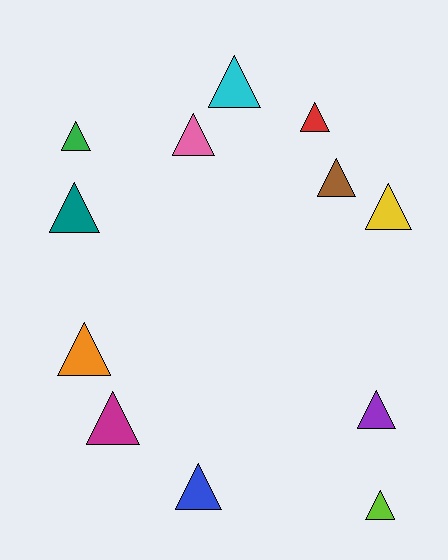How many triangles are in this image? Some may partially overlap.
There are 12 triangles.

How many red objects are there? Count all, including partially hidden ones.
There is 1 red object.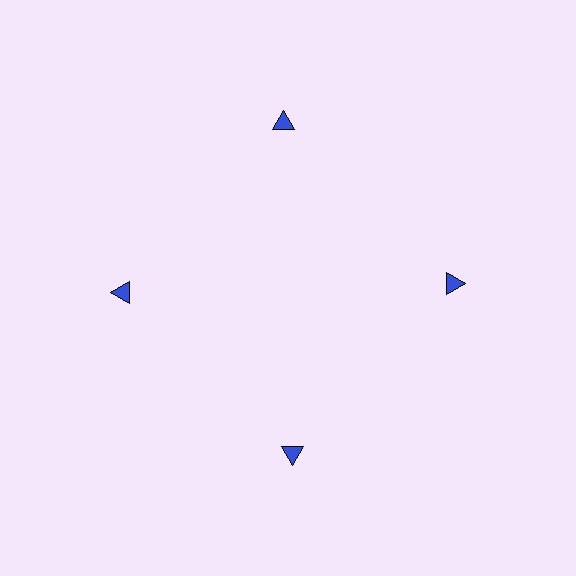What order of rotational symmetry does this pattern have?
This pattern has 4-fold rotational symmetry.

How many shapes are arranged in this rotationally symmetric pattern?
There are 4 shapes, arranged in 4 groups of 1.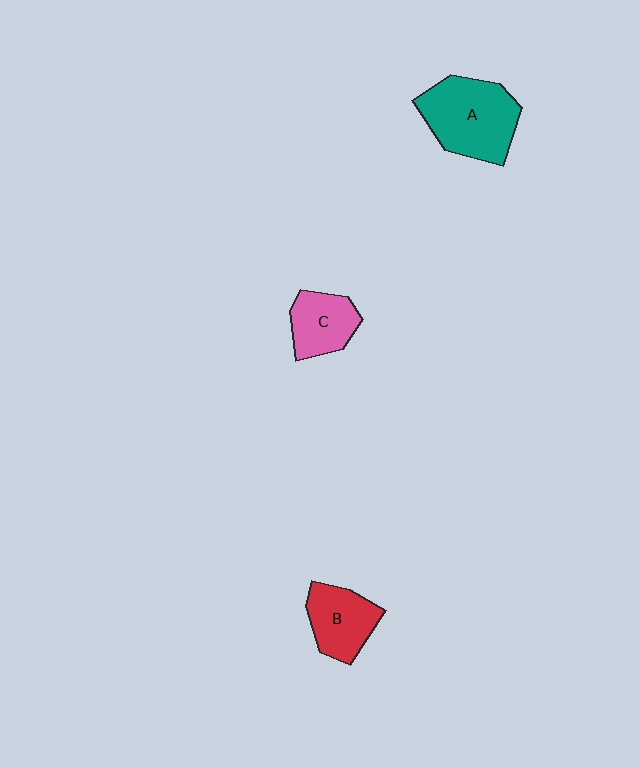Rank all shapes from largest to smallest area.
From largest to smallest: A (teal), B (red), C (pink).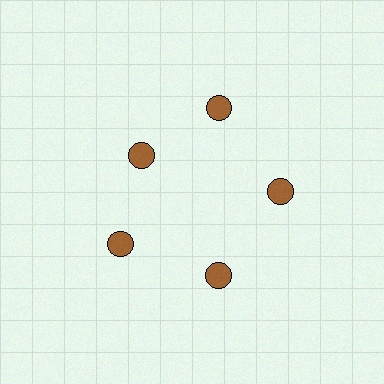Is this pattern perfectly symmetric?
No. The 5 brown circles are arranged in a ring, but one element near the 10 o'clock position is pulled inward toward the center, breaking the 5-fold rotational symmetry.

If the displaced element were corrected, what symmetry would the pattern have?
It would have 5-fold rotational symmetry — the pattern would map onto itself every 72 degrees.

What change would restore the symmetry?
The symmetry would be restored by moving it outward, back onto the ring so that all 5 circles sit at equal angles and equal distance from the center.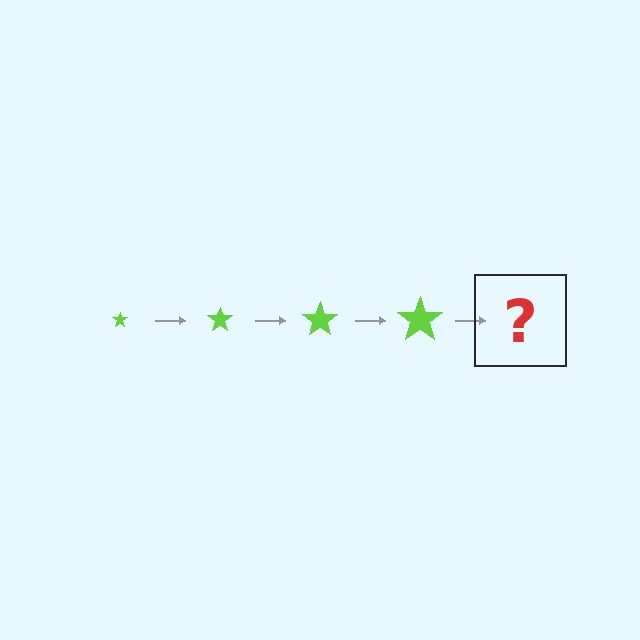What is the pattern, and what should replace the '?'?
The pattern is that the star gets progressively larger each step. The '?' should be a lime star, larger than the previous one.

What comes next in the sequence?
The next element should be a lime star, larger than the previous one.